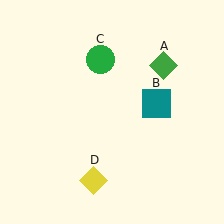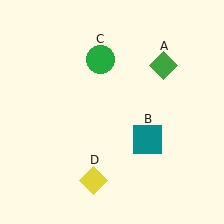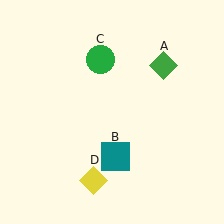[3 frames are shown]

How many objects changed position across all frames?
1 object changed position: teal square (object B).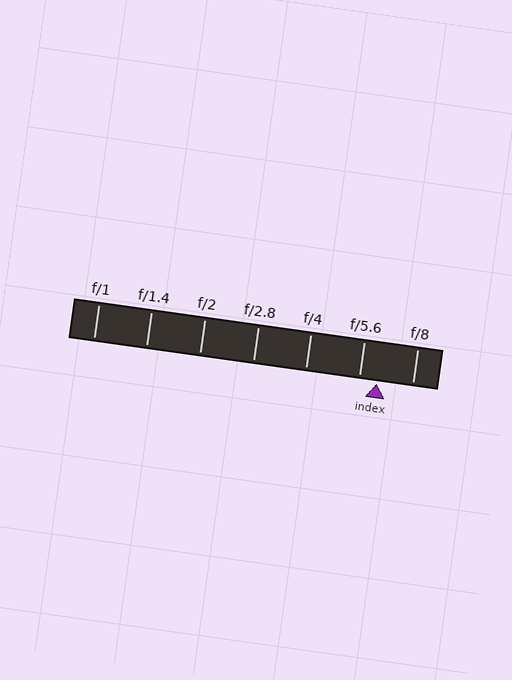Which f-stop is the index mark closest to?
The index mark is closest to f/5.6.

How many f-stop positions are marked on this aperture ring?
There are 7 f-stop positions marked.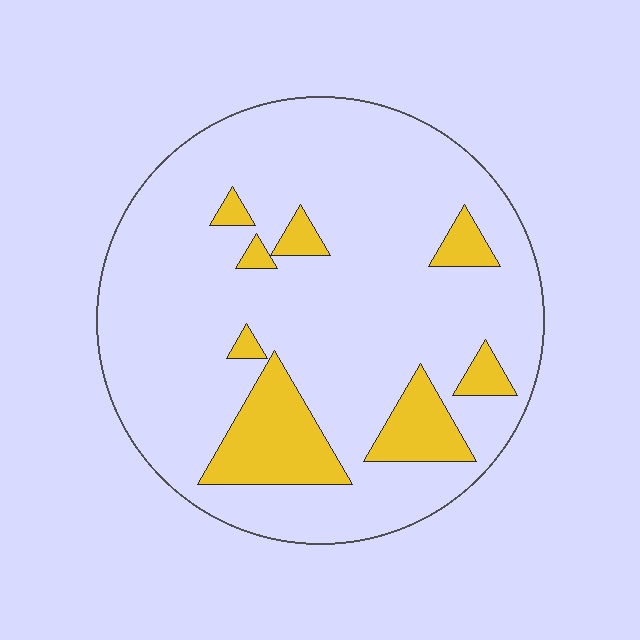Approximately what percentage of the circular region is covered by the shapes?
Approximately 15%.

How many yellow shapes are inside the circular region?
8.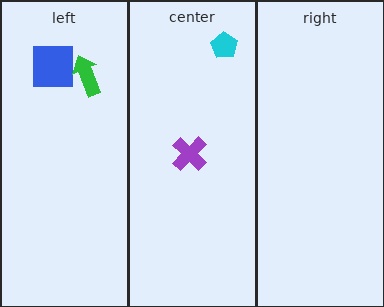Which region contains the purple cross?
The center region.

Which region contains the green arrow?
The left region.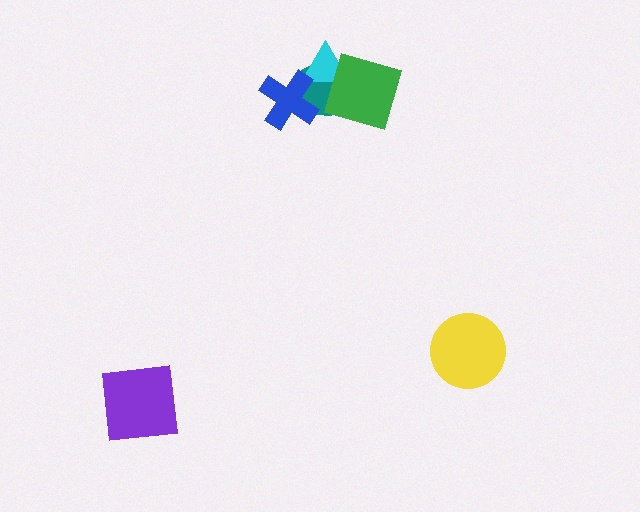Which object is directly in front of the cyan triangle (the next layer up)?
The green diamond is directly in front of the cyan triangle.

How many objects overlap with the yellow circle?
0 objects overlap with the yellow circle.